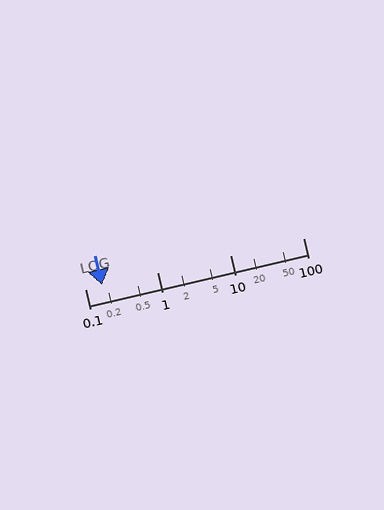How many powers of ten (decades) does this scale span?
The scale spans 3 decades, from 0.1 to 100.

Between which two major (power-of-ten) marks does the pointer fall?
The pointer is between 0.1 and 1.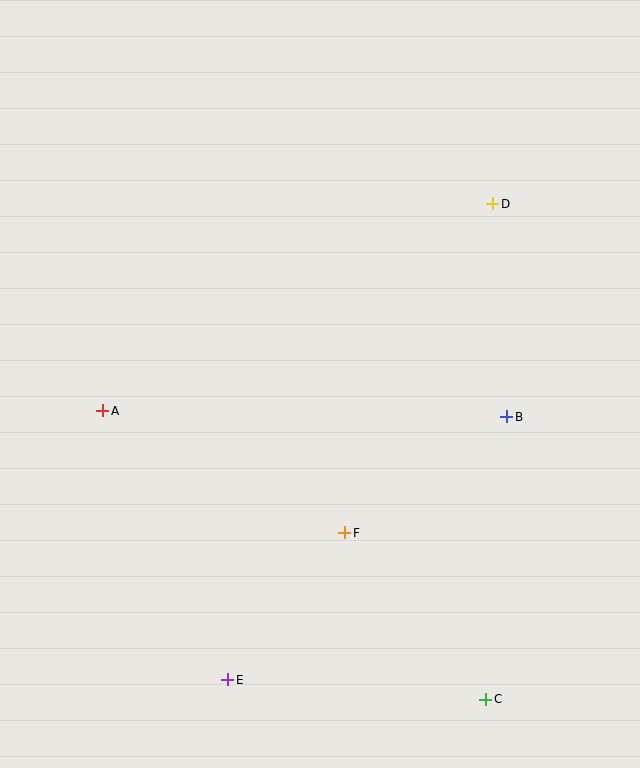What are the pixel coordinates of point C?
Point C is at (486, 699).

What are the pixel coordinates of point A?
Point A is at (103, 411).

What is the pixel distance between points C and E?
The distance between C and E is 259 pixels.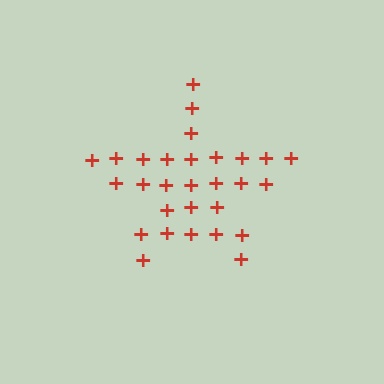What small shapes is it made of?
It is made of small plus signs.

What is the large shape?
The large shape is a star.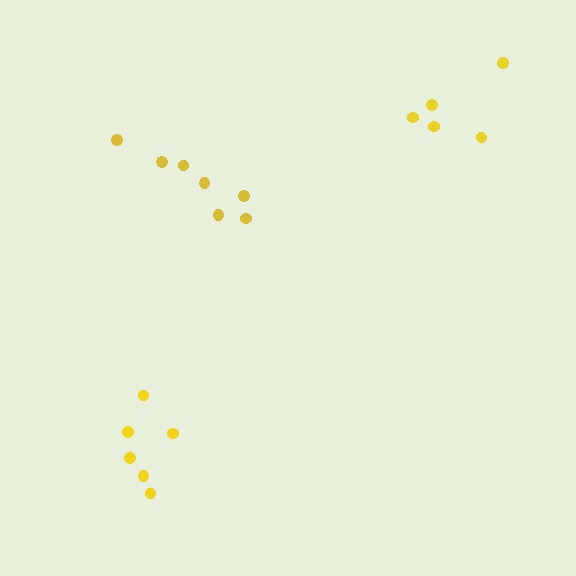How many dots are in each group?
Group 1: 7 dots, Group 2: 6 dots, Group 3: 5 dots (18 total).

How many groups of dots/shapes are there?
There are 3 groups.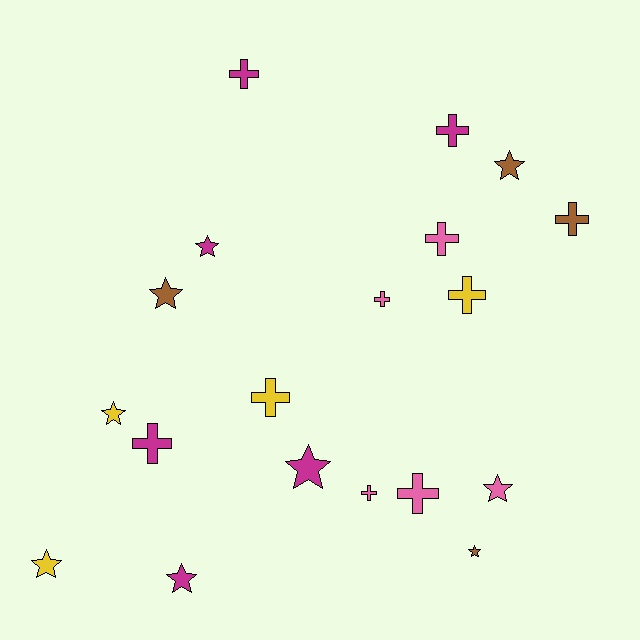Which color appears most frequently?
Magenta, with 6 objects.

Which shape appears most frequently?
Cross, with 10 objects.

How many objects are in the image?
There are 19 objects.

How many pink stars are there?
There is 1 pink star.